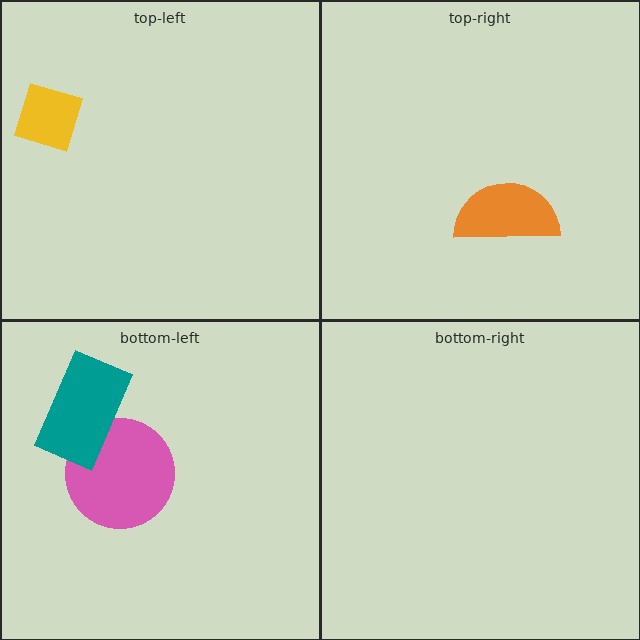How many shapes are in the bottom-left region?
2.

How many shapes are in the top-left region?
1.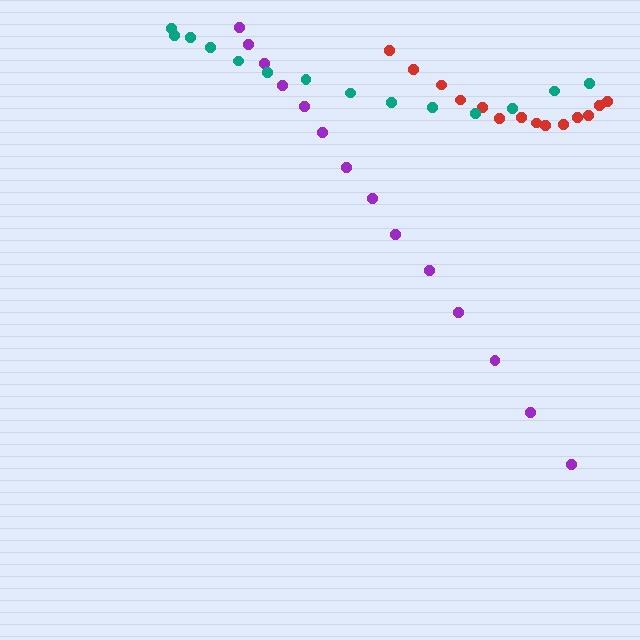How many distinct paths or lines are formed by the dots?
There are 3 distinct paths.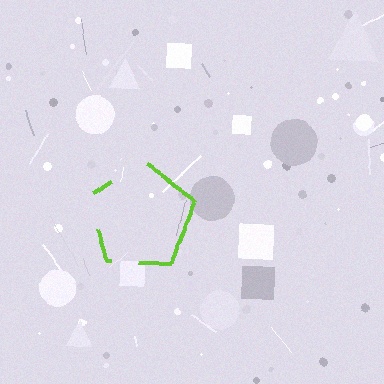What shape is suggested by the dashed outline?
The dashed outline suggests a pentagon.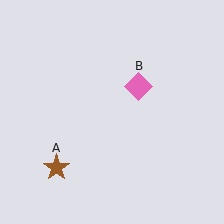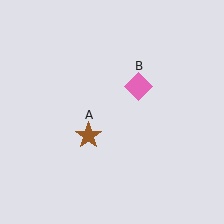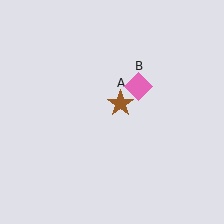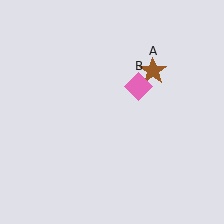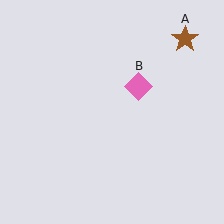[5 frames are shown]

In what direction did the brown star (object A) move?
The brown star (object A) moved up and to the right.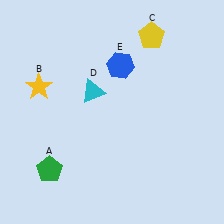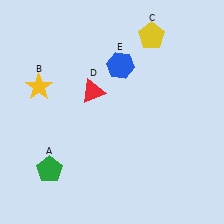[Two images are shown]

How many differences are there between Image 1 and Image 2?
There is 1 difference between the two images.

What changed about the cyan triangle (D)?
In Image 1, D is cyan. In Image 2, it changed to red.